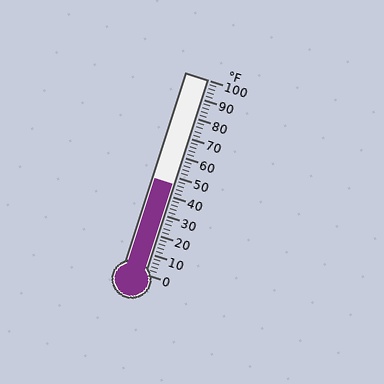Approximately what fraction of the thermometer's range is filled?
The thermometer is filled to approximately 45% of its range.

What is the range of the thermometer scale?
The thermometer scale ranges from 0°F to 100°F.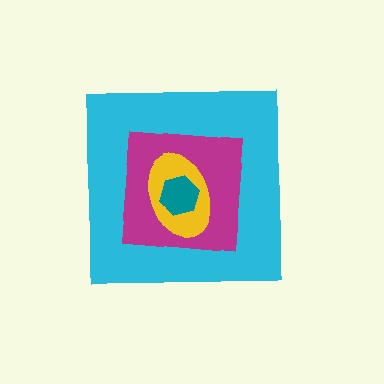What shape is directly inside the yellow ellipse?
The teal hexagon.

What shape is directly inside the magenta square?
The yellow ellipse.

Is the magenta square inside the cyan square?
Yes.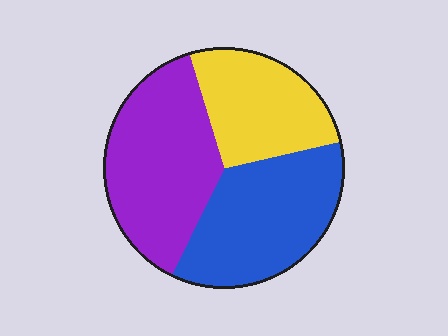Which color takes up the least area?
Yellow, at roughly 25%.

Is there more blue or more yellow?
Blue.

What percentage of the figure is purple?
Purple covers roughly 40% of the figure.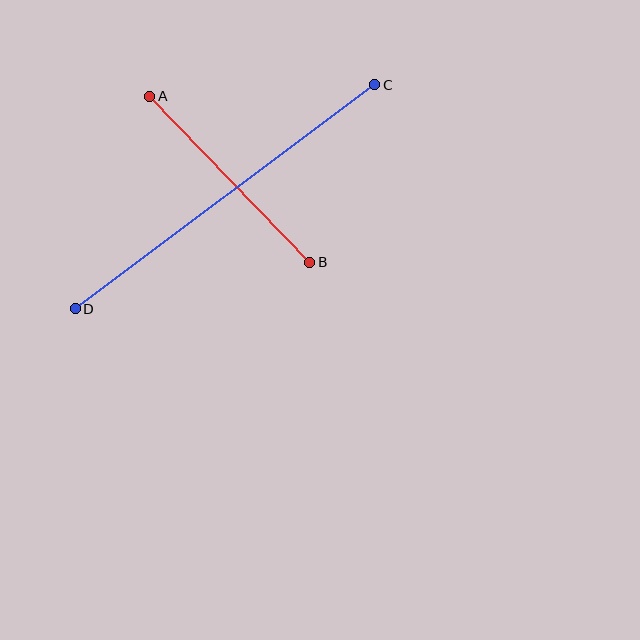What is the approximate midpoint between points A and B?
The midpoint is at approximately (230, 179) pixels.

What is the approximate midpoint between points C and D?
The midpoint is at approximately (225, 197) pixels.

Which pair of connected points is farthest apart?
Points C and D are farthest apart.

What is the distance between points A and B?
The distance is approximately 230 pixels.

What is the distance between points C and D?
The distance is approximately 374 pixels.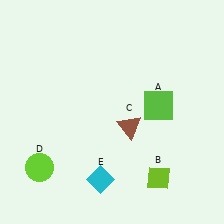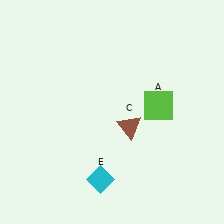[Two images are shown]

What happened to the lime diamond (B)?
The lime diamond (B) was removed in Image 2. It was in the bottom-right area of Image 1.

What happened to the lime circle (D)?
The lime circle (D) was removed in Image 2. It was in the bottom-left area of Image 1.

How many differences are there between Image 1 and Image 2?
There are 2 differences between the two images.